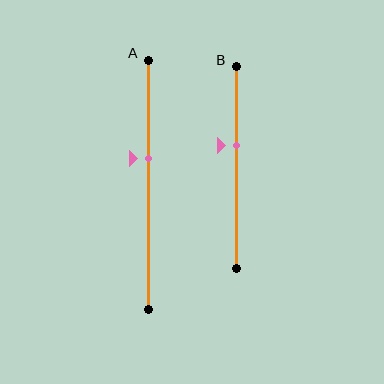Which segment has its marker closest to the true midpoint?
Segment A has its marker closest to the true midpoint.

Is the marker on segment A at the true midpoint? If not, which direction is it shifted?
No, the marker on segment A is shifted upward by about 11% of the segment length.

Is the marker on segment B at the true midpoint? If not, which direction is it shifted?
No, the marker on segment B is shifted upward by about 11% of the segment length.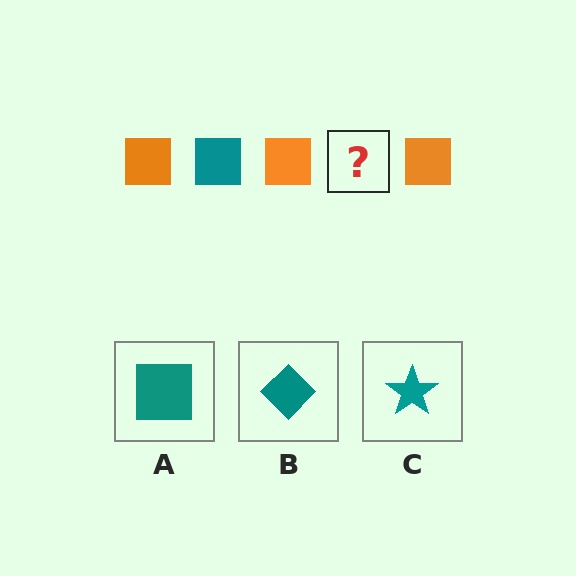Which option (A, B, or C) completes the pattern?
A.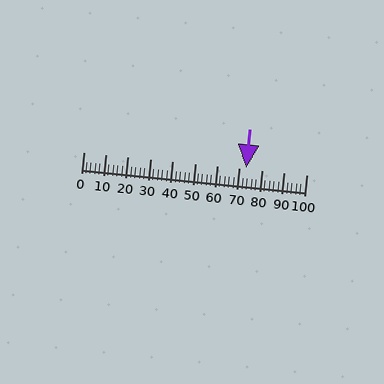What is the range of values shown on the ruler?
The ruler shows values from 0 to 100.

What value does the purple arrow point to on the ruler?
The purple arrow points to approximately 73.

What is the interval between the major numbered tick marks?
The major tick marks are spaced 10 units apart.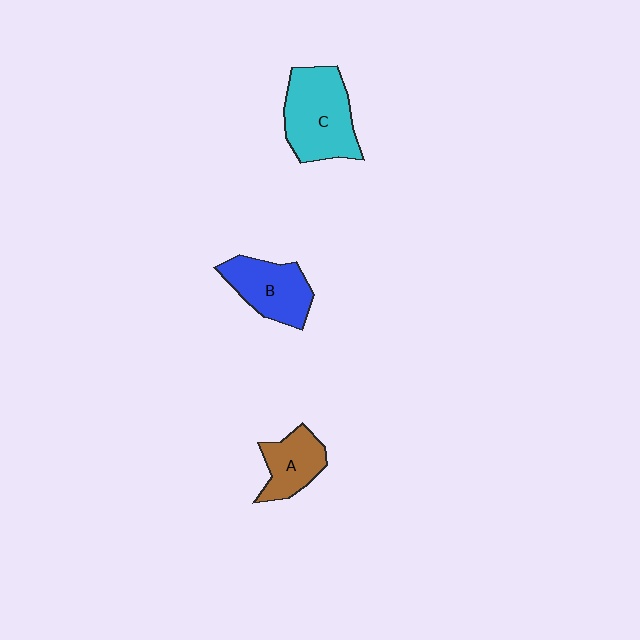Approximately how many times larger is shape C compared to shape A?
Approximately 1.7 times.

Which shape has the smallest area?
Shape A (brown).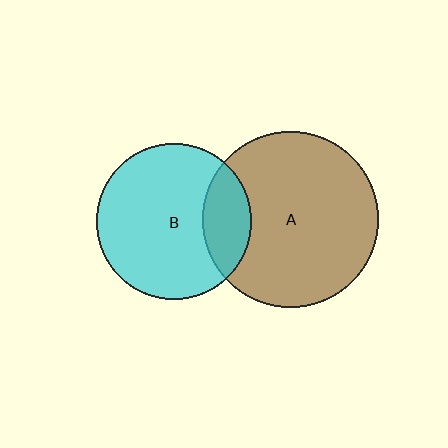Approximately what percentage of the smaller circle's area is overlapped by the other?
Approximately 20%.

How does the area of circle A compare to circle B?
Approximately 1.3 times.